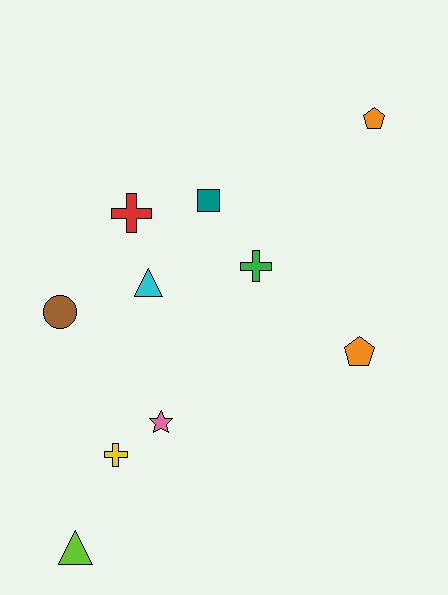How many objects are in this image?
There are 10 objects.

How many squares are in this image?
There is 1 square.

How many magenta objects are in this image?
There are no magenta objects.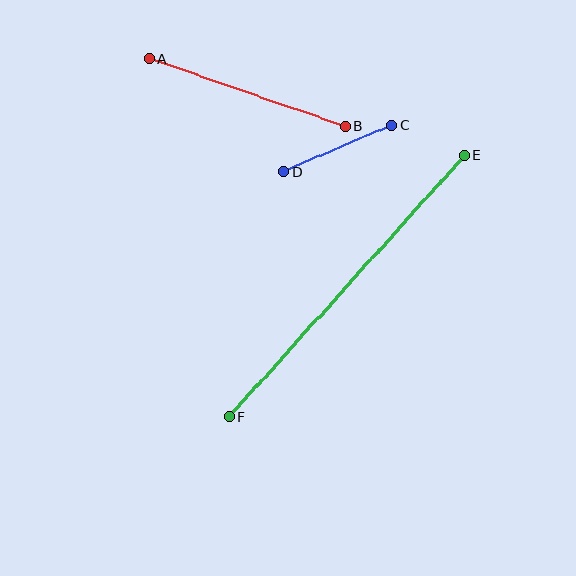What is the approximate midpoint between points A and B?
The midpoint is at approximately (247, 92) pixels.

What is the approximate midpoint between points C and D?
The midpoint is at approximately (337, 148) pixels.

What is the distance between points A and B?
The distance is approximately 207 pixels.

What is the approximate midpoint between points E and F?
The midpoint is at approximately (347, 286) pixels.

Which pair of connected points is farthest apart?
Points E and F are farthest apart.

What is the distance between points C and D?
The distance is approximately 117 pixels.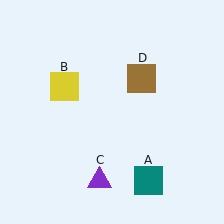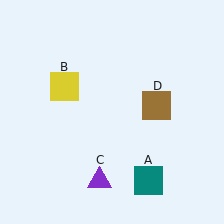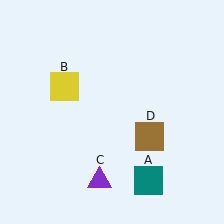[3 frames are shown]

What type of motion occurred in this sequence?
The brown square (object D) rotated clockwise around the center of the scene.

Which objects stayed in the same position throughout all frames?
Teal square (object A) and yellow square (object B) and purple triangle (object C) remained stationary.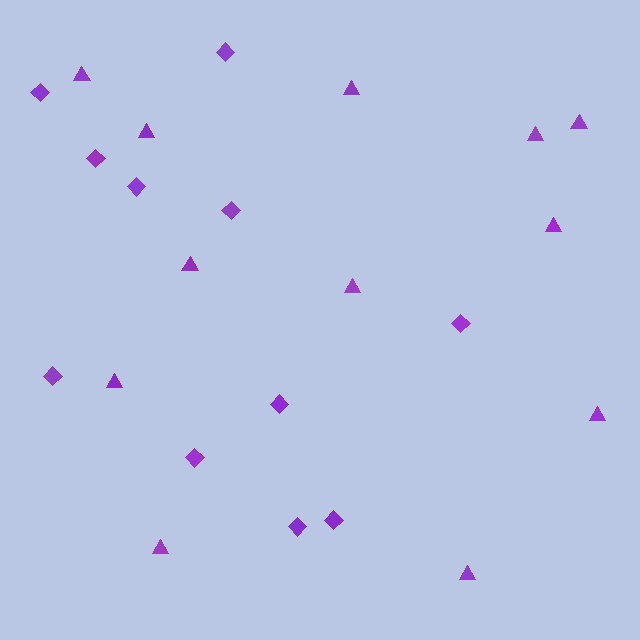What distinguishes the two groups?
There are 2 groups: one group of triangles (12) and one group of diamonds (11).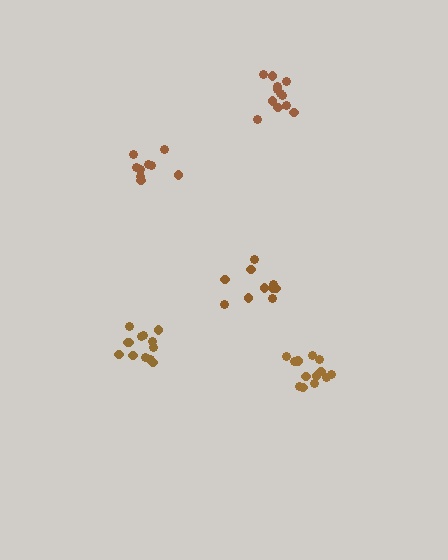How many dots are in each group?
Group 1: 13 dots, Group 2: 13 dots, Group 3: 12 dots, Group 4: 9 dots, Group 5: 10 dots (57 total).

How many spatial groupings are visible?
There are 5 spatial groupings.